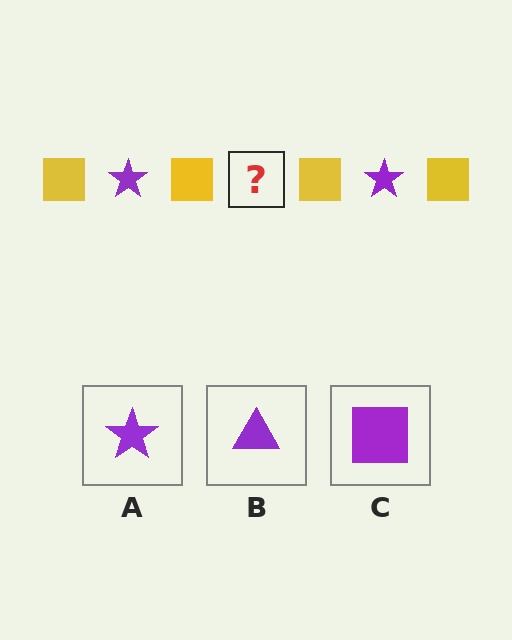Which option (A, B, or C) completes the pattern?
A.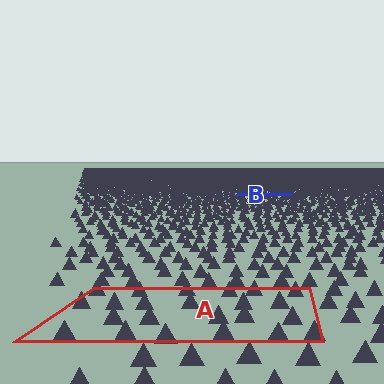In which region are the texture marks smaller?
The texture marks are smaller in region B, because it is farther away.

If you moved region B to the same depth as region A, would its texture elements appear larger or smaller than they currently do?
They would appear larger. At a closer depth, the same texture elements are projected at a bigger on-screen size.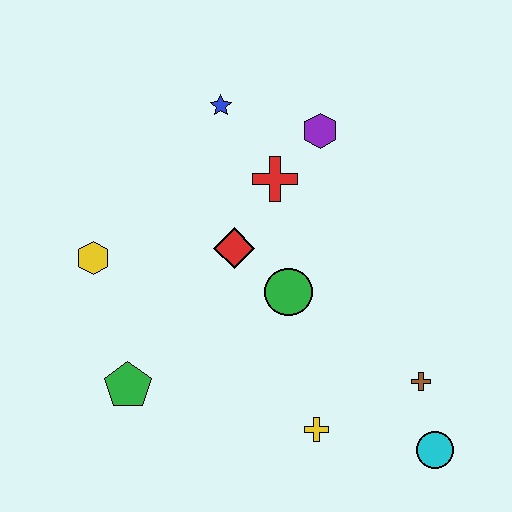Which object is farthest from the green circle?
The cyan circle is farthest from the green circle.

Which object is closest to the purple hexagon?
The red cross is closest to the purple hexagon.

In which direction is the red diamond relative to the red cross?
The red diamond is below the red cross.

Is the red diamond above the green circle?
Yes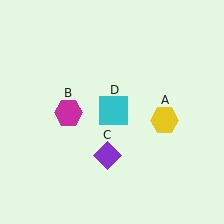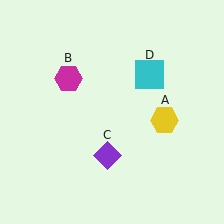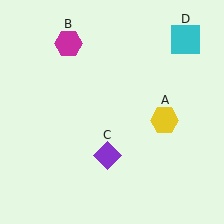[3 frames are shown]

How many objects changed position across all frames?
2 objects changed position: magenta hexagon (object B), cyan square (object D).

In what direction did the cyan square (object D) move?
The cyan square (object D) moved up and to the right.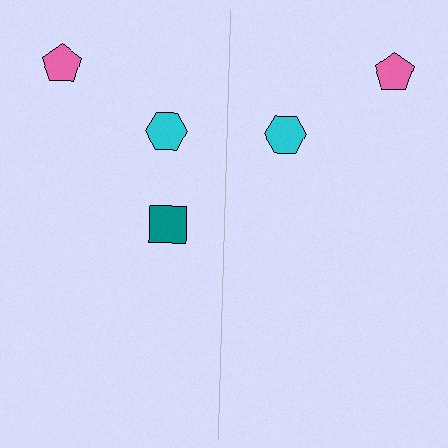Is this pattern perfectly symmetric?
No, the pattern is not perfectly symmetric. A teal square is missing from the right side.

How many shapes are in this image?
There are 5 shapes in this image.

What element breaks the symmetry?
A teal square is missing from the right side.